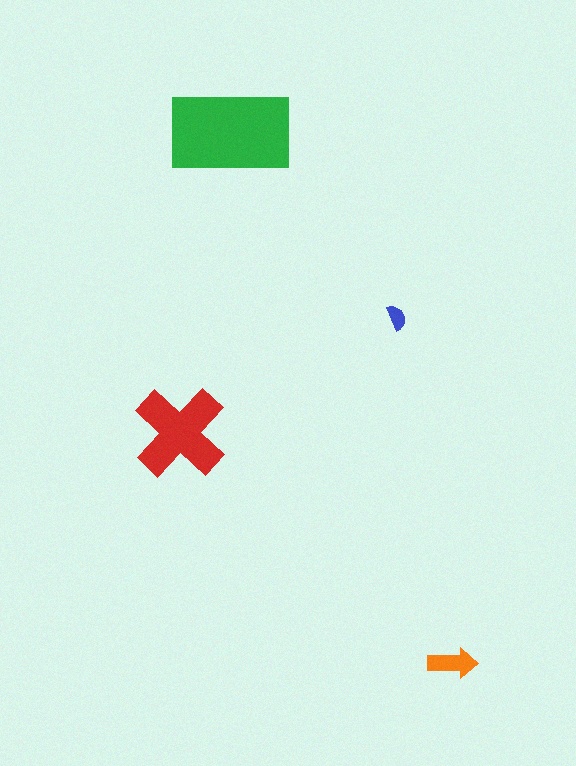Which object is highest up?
The green rectangle is topmost.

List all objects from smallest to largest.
The blue semicircle, the orange arrow, the red cross, the green rectangle.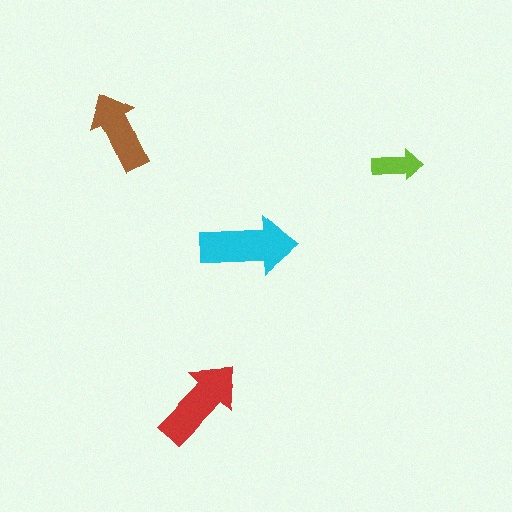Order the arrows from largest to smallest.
the cyan one, the red one, the brown one, the lime one.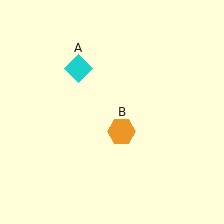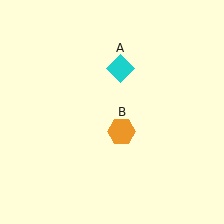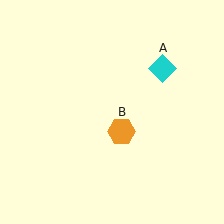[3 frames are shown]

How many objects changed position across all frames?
1 object changed position: cyan diamond (object A).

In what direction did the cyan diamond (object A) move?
The cyan diamond (object A) moved right.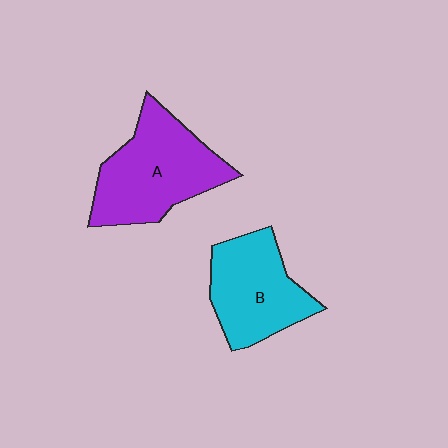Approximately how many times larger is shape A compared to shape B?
Approximately 1.2 times.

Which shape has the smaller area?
Shape B (cyan).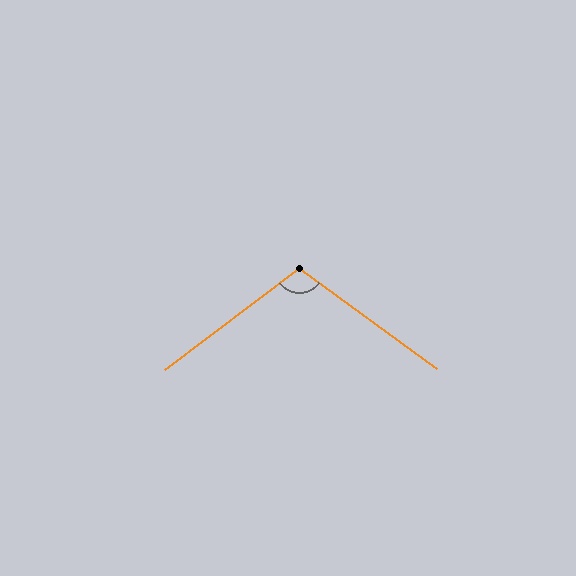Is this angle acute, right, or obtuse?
It is obtuse.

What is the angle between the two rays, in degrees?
Approximately 107 degrees.